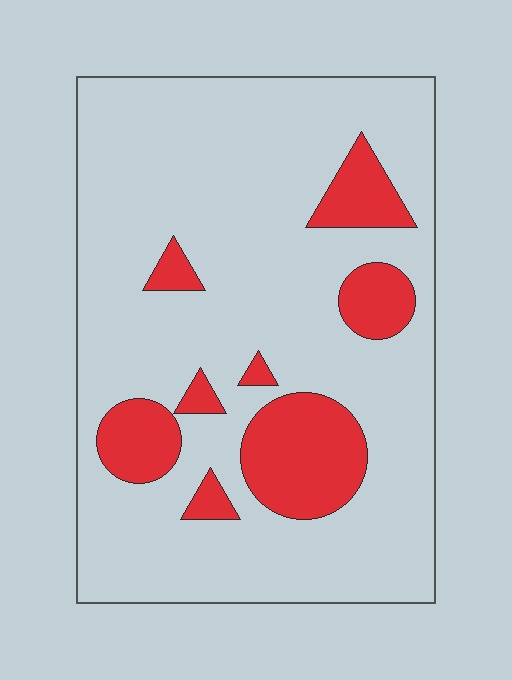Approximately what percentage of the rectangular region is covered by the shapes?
Approximately 20%.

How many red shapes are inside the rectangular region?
8.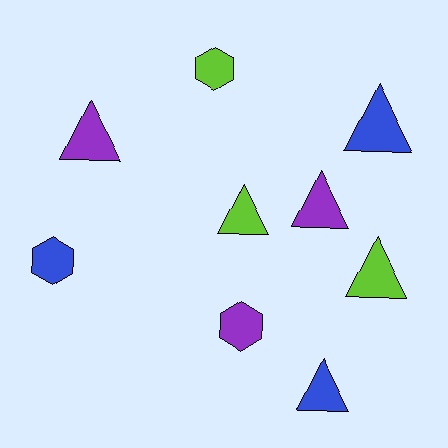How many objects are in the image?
There are 9 objects.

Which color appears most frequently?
Blue, with 3 objects.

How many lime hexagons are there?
There is 1 lime hexagon.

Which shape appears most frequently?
Triangle, with 6 objects.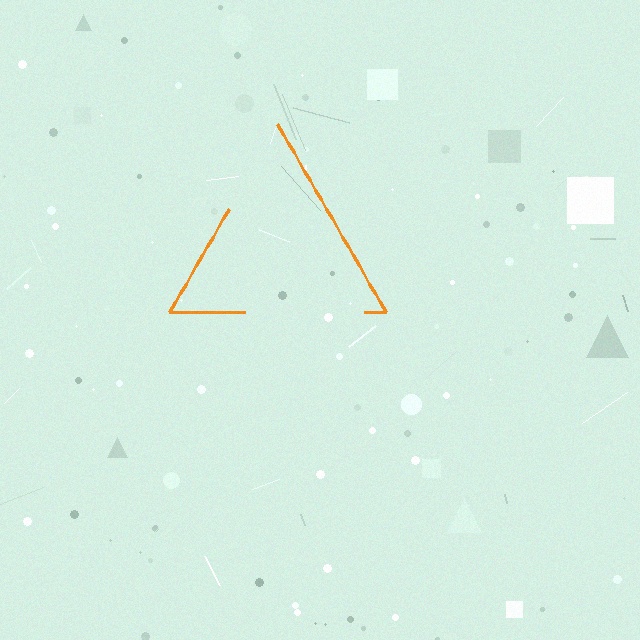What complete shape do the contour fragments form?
The contour fragments form a triangle.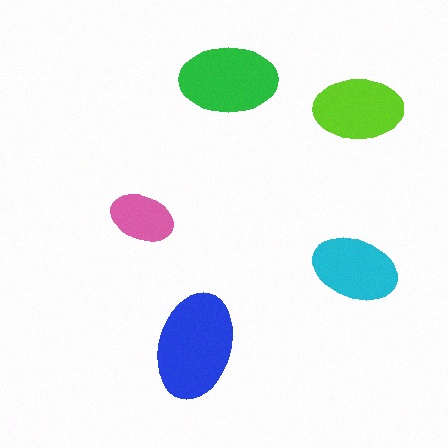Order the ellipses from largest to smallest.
the blue one, the green one, the lime one, the cyan one, the pink one.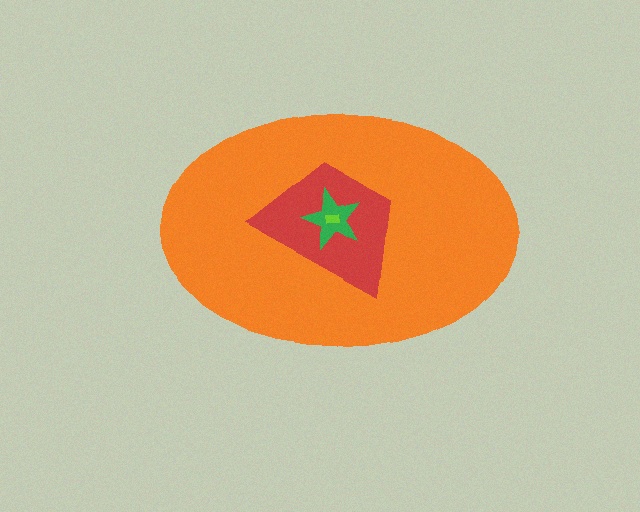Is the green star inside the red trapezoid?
Yes.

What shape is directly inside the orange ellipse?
The red trapezoid.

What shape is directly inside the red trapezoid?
The green star.